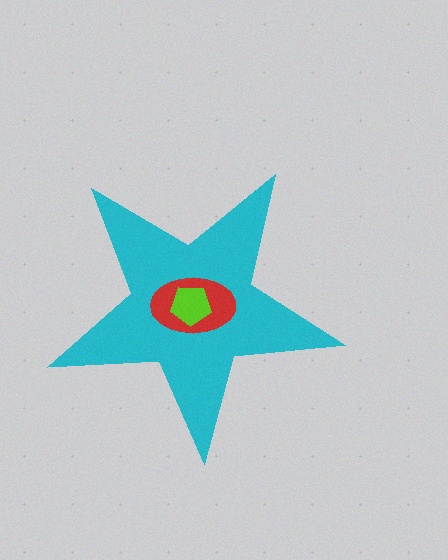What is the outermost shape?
The cyan star.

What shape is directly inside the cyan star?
The red ellipse.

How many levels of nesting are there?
3.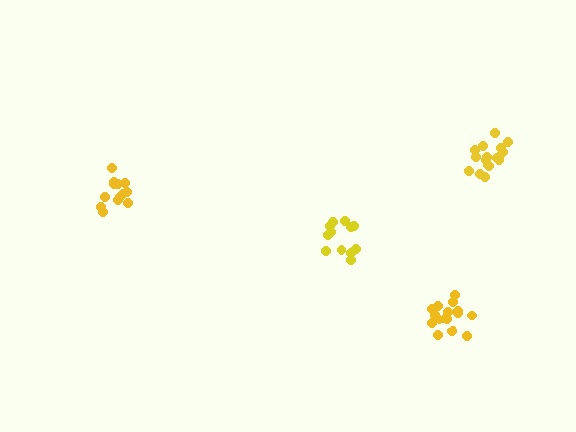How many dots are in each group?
Group 1: 17 dots, Group 2: 16 dots, Group 3: 13 dots, Group 4: 12 dots (58 total).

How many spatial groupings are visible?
There are 4 spatial groupings.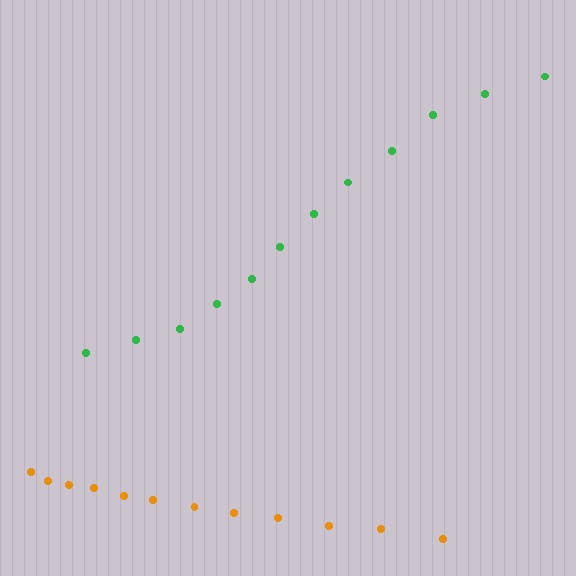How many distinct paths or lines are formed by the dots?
There are 2 distinct paths.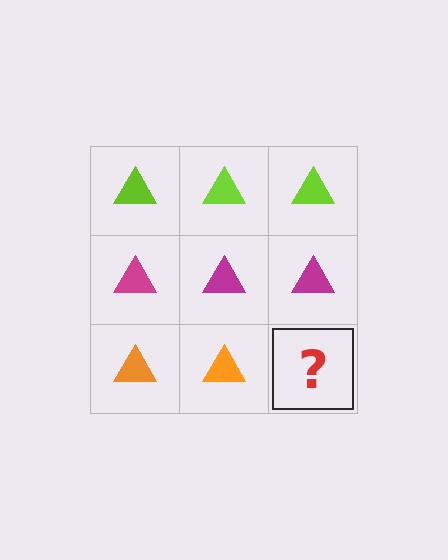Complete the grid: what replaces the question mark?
The question mark should be replaced with an orange triangle.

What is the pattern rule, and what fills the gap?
The rule is that each row has a consistent color. The gap should be filled with an orange triangle.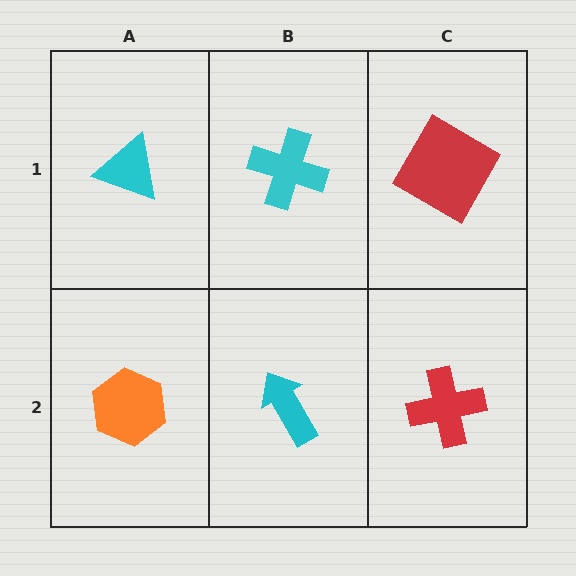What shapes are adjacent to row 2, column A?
A cyan triangle (row 1, column A), a cyan arrow (row 2, column B).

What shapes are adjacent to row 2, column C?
A red square (row 1, column C), a cyan arrow (row 2, column B).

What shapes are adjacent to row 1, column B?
A cyan arrow (row 2, column B), a cyan triangle (row 1, column A), a red square (row 1, column C).